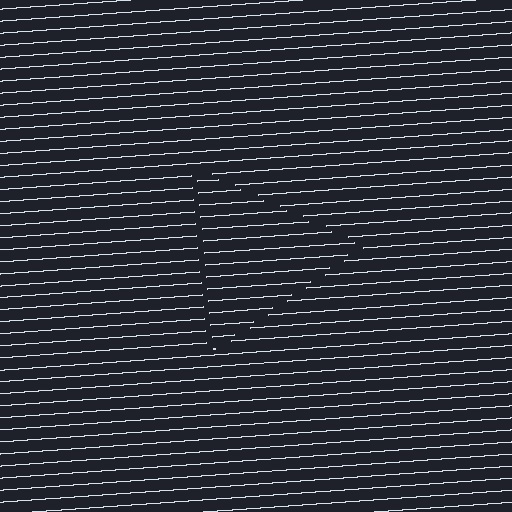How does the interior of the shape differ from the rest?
The interior of the shape contains the same grating, shifted by half a period — the contour is defined by the phase discontinuity where line-ends from the inner and outer gratings abut.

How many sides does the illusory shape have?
3 sides — the line-ends trace a triangle.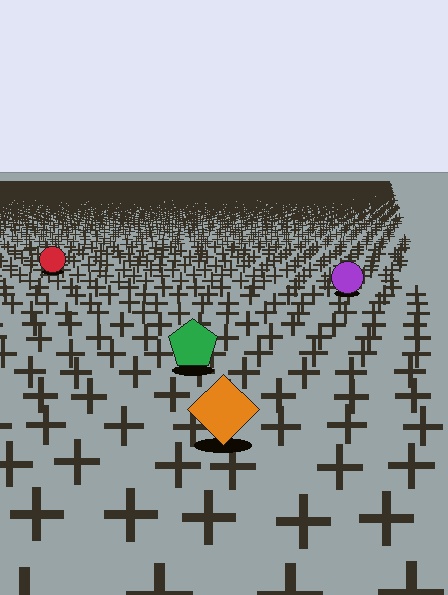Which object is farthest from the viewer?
The red circle is farthest from the viewer. It appears smaller and the ground texture around it is denser.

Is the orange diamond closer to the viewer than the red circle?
Yes. The orange diamond is closer — you can tell from the texture gradient: the ground texture is coarser near it.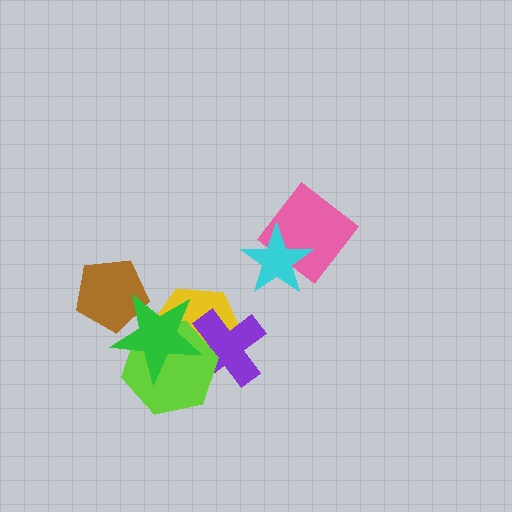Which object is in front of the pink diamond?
The cyan star is in front of the pink diamond.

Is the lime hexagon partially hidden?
Yes, it is partially covered by another shape.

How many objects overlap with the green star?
4 objects overlap with the green star.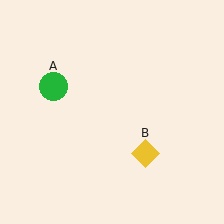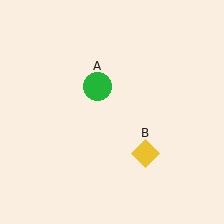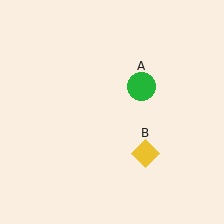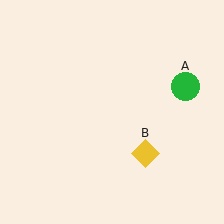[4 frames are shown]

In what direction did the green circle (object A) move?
The green circle (object A) moved right.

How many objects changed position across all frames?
1 object changed position: green circle (object A).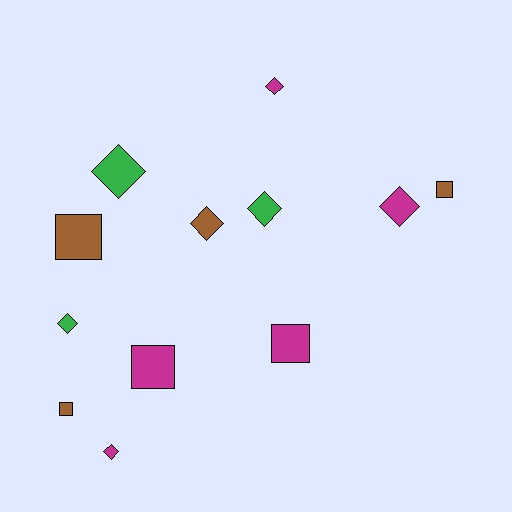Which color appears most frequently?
Magenta, with 5 objects.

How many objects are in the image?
There are 12 objects.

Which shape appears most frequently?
Diamond, with 7 objects.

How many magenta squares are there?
There are 2 magenta squares.